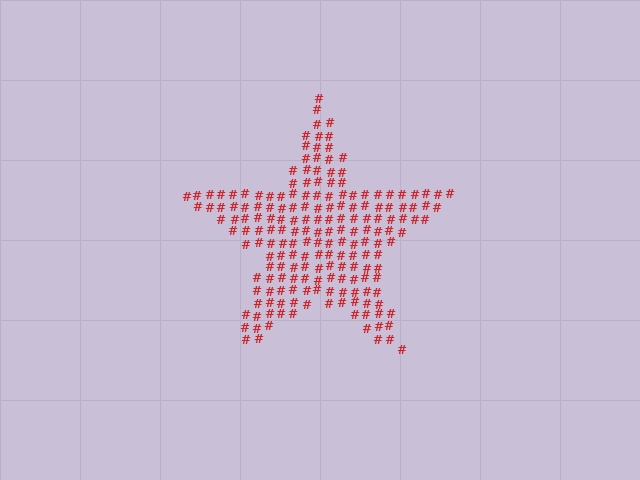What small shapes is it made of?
It is made of small hash symbols.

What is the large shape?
The large shape is a star.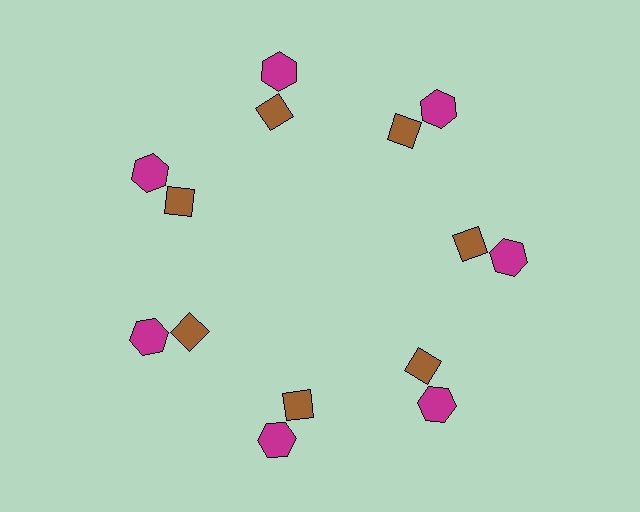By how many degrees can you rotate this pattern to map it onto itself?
The pattern maps onto itself every 51 degrees of rotation.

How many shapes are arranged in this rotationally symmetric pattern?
There are 14 shapes, arranged in 7 groups of 2.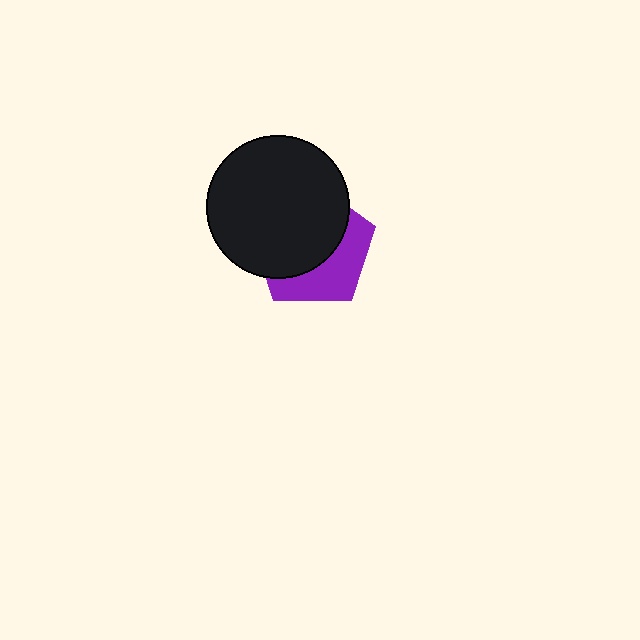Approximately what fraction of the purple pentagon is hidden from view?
Roughly 60% of the purple pentagon is hidden behind the black circle.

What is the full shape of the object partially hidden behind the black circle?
The partially hidden object is a purple pentagon.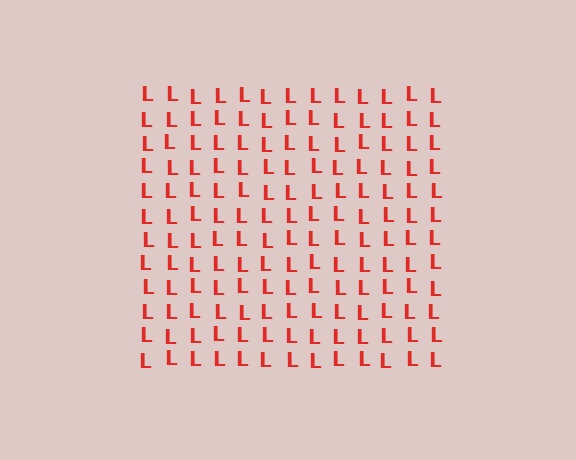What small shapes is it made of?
It is made of small letter L's.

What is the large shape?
The large shape is a square.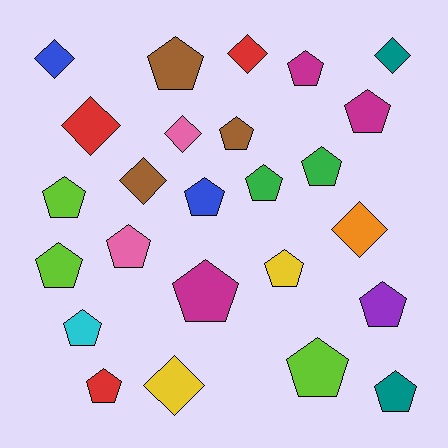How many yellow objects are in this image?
There are 2 yellow objects.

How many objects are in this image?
There are 25 objects.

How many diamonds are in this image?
There are 8 diamonds.